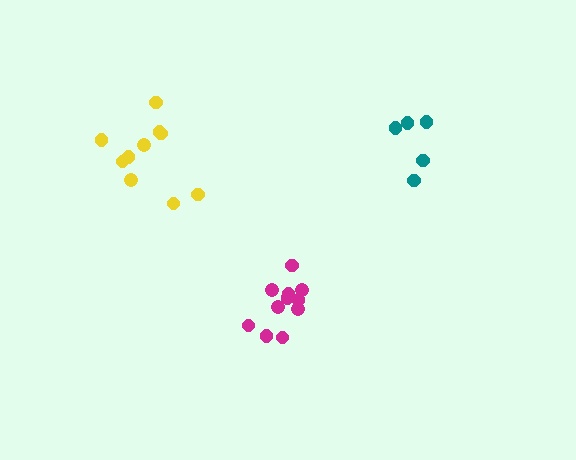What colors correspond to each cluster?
The clusters are colored: teal, yellow, magenta.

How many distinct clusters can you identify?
There are 3 distinct clusters.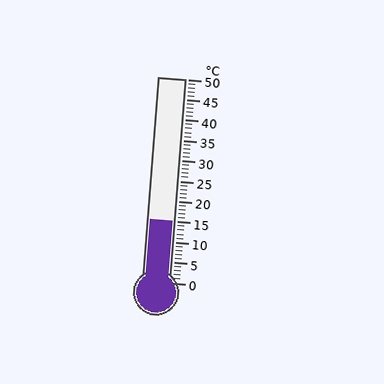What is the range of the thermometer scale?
The thermometer scale ranges from 0°C to 50°C.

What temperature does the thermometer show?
The thermometer shows approximately 15°C.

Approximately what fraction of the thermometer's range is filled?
The thermometer is filled to approximately 30% of its range.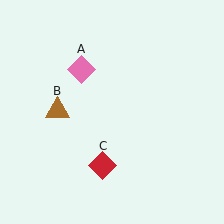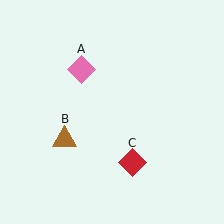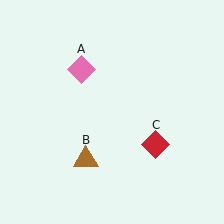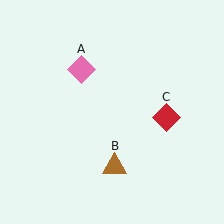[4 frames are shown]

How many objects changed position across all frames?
2 objects changed position: brown triangle (object B), red diamond (object C).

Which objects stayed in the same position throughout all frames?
Pink diamond (object A) remained stationary.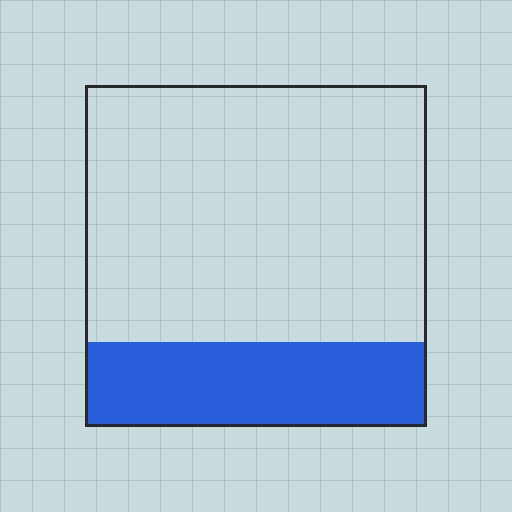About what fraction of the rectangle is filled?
About one quarter (1/4).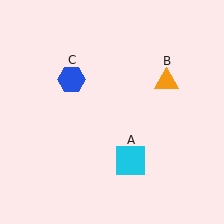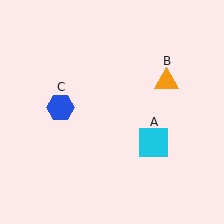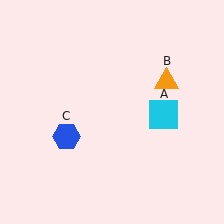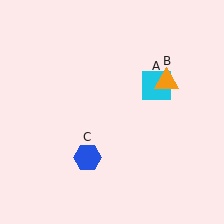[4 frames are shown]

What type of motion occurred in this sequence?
The cyan square (object A), blue hexagon (object C) rotated counterclockwise around the center of the scene.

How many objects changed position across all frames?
2 objects changed position: cyan square (object A), blue hexagon (object C).